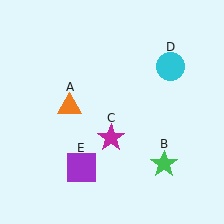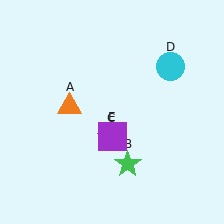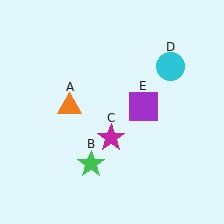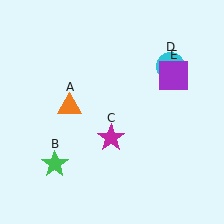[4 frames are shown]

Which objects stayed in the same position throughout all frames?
Orange triangle (object A) and magenta star (object C) and cyan circle (object D) remained stationary.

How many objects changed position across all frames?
2 objects changed position: green star (object B), purple square (object E).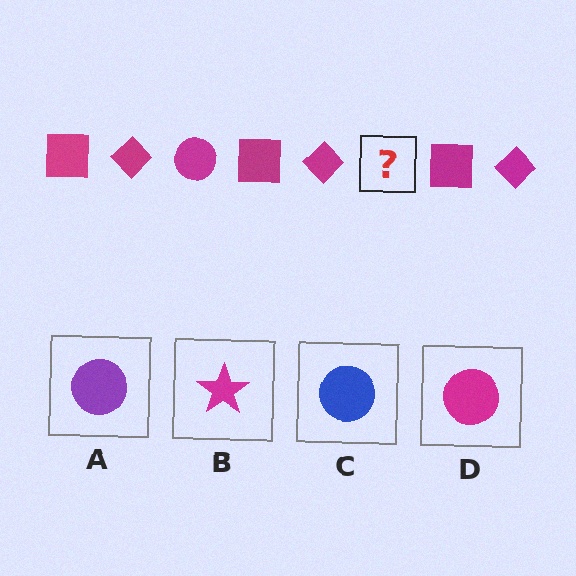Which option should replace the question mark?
Option D.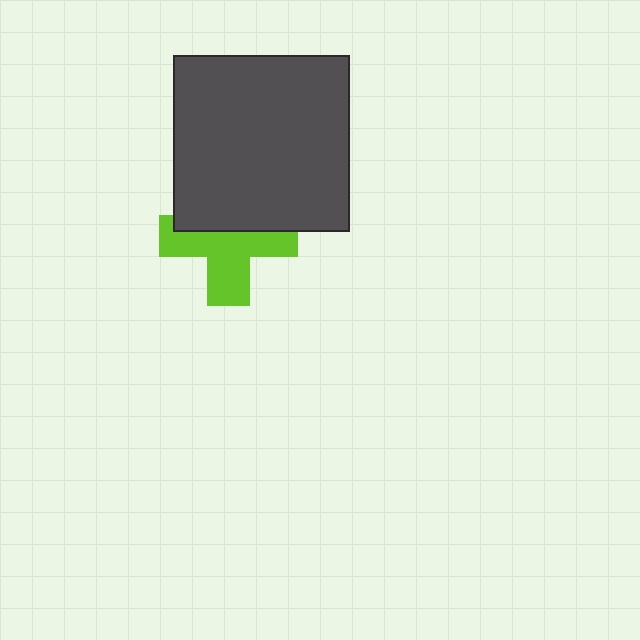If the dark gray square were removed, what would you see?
You would see the complete lime cross.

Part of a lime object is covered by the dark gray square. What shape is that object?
It is a cross.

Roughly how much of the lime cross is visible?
About half of it is visible (roughly 59%).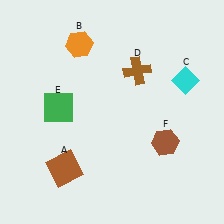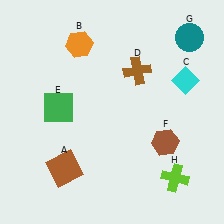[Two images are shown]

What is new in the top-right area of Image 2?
A teal circle (G) was added in the top-right area of Image 2.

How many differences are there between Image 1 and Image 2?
There are 2 differences between the two images.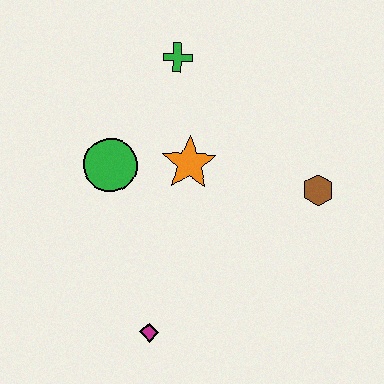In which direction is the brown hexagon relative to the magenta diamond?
The brown hexagon is to the right of the magenta diamond.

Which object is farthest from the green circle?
The brown hexagon is farthest from the green circle.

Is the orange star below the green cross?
Yes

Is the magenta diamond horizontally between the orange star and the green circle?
Yes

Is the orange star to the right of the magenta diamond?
Yes